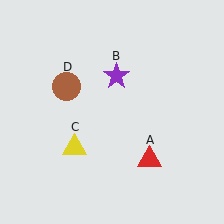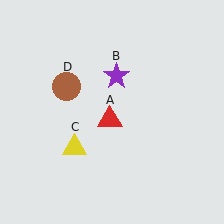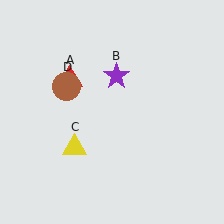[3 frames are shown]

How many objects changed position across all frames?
1 object changed position: red triangle (object A).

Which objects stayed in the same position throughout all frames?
Purple star (object B) and yellow triangle (object C) and brown circle (object D) remained stationary.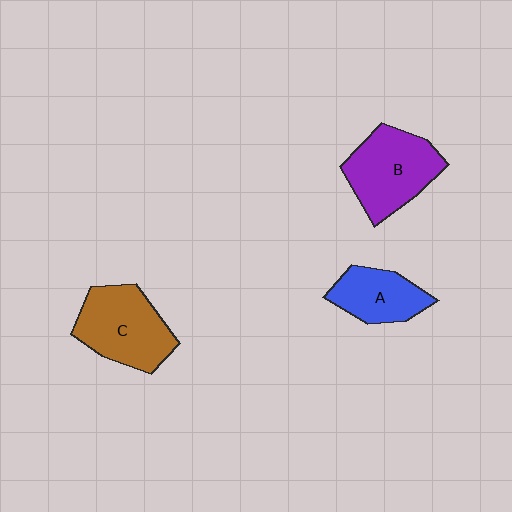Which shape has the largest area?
Shape C (brown).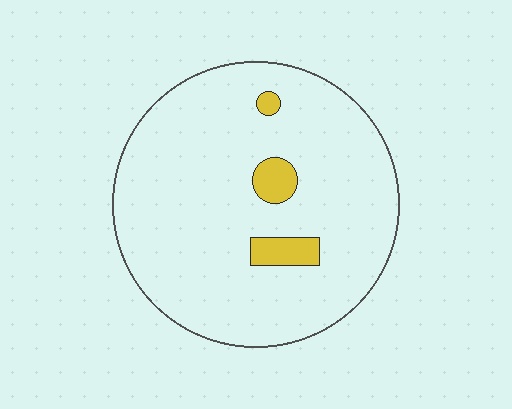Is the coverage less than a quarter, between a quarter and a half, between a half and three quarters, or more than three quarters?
Less than a quarter.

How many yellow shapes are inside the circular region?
3.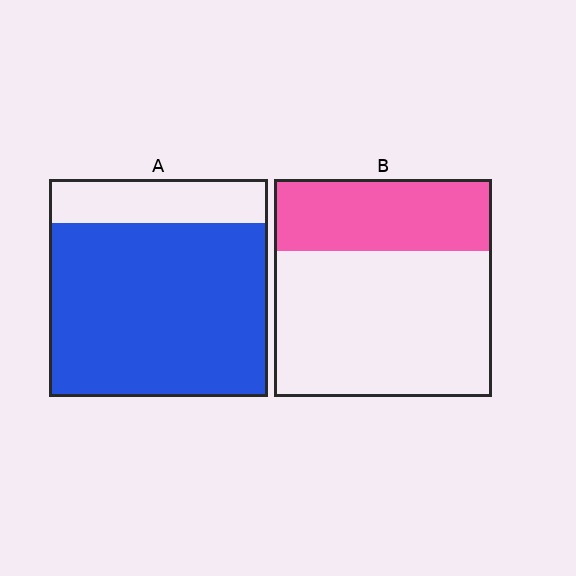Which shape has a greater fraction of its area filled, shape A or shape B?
Shape A.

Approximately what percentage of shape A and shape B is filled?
A is approximately 80% and B is approximately 35%.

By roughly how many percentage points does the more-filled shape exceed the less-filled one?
By roughly 45 percentage points (A over B).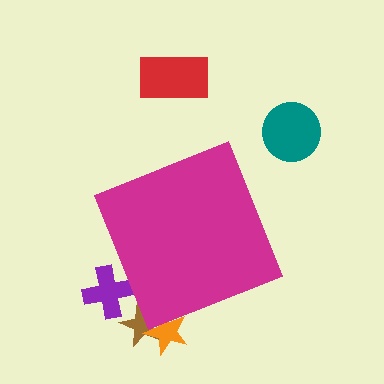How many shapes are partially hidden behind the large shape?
3 shapes are partially hidden.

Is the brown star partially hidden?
Yes, the brown star is partially hidden behind the magenta diamond.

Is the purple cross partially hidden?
Yes, the purple cross is partially hidden behind the magenta diamond.